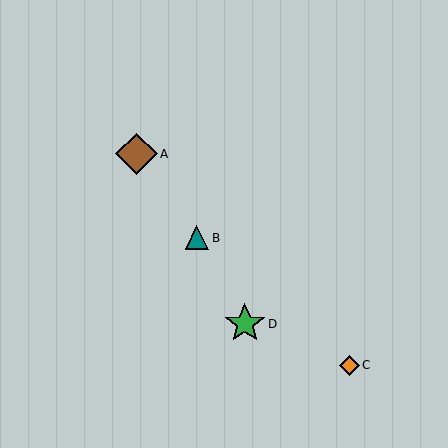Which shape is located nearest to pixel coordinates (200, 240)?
The teal triangle (labeled B) at (197, 238) is nearest to that location.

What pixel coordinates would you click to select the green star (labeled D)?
Click at (245, 324) to select the green star D.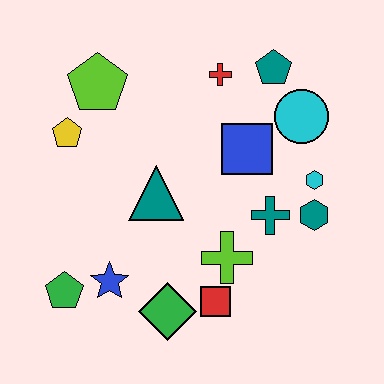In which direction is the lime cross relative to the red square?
The lime cross is above the red square.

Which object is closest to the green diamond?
The red square is closest to the green diamond.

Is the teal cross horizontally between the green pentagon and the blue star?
No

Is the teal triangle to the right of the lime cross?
No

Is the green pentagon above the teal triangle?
No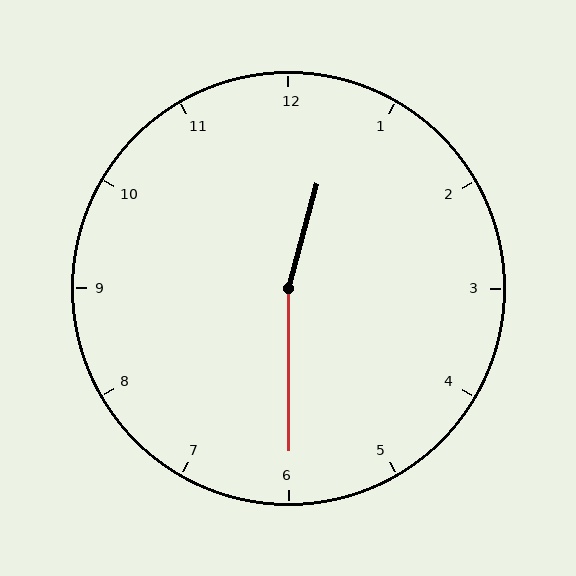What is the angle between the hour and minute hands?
Approximately 165 degrees.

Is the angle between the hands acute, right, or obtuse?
It is obtuse.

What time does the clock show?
12:30.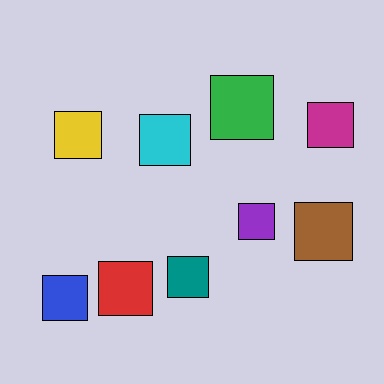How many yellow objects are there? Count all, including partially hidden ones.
There is 1 yellow object.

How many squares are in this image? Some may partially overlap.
There are 9 squares.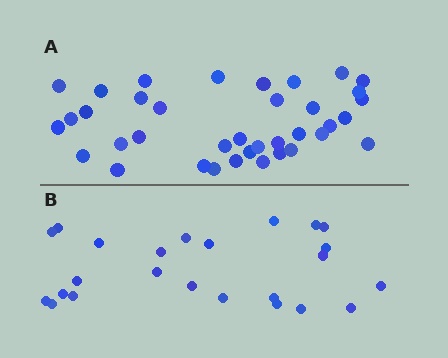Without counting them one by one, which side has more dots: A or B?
Region A (the top region) has more dots.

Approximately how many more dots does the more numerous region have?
Region A has approximately 15 more dots than region B.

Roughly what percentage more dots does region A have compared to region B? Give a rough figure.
About 55% more.